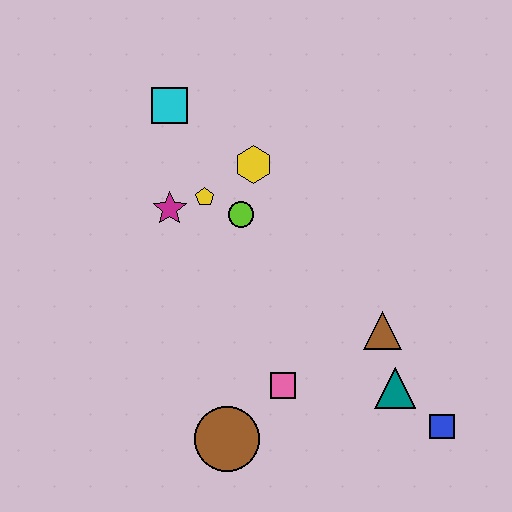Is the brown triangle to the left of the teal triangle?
Yes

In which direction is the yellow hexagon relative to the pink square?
The yellow hexagon is above the pink square.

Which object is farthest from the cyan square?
The blue square is farthest from the cyan square.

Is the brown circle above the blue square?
No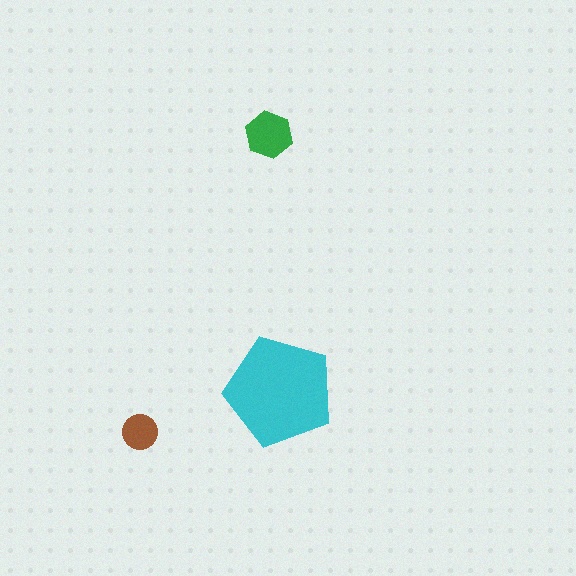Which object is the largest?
The cyan pentagon.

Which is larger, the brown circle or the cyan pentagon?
The cyan pentagon.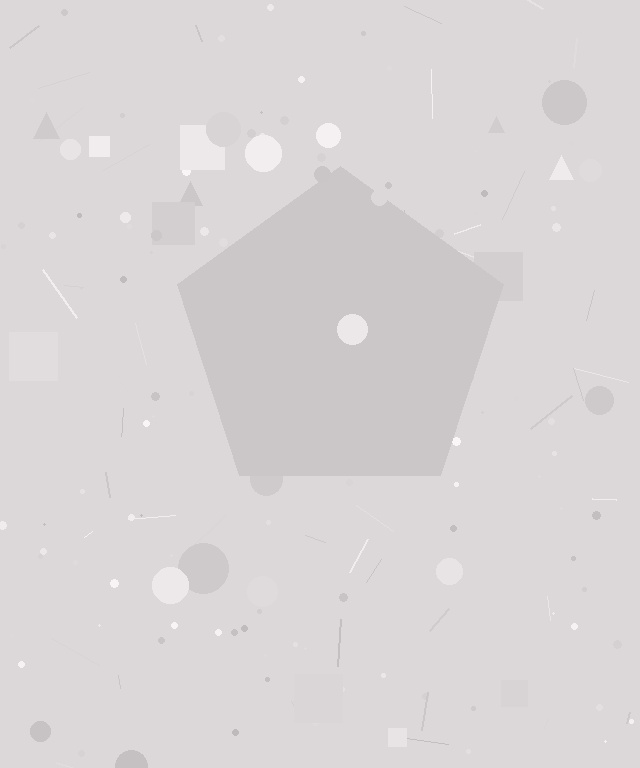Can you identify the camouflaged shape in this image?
The camouflaged shape is a pentagon.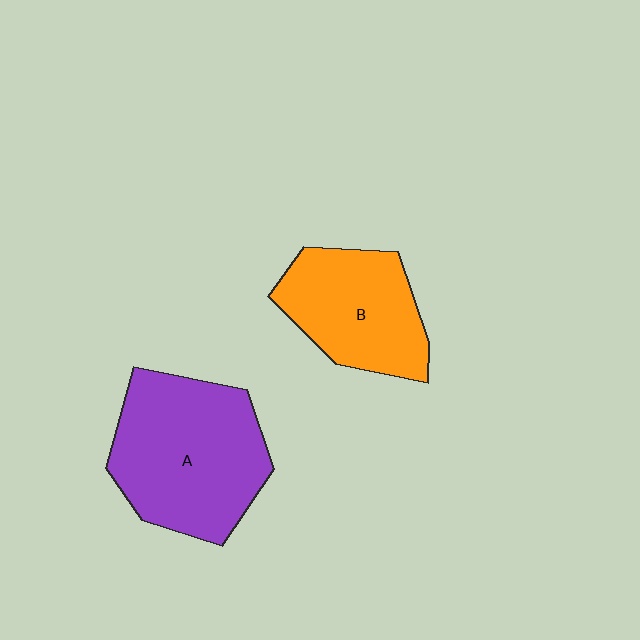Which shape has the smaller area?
Shape B (orange).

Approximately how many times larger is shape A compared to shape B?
Approximately 1.4 times.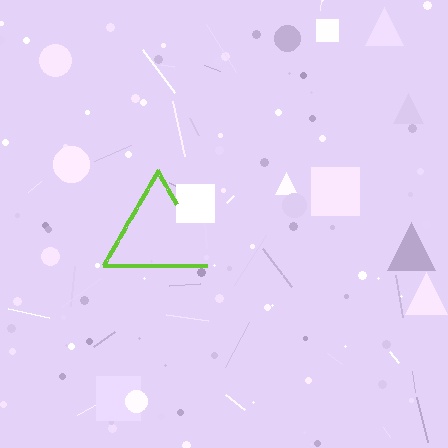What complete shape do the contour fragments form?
The contour fragments form a triangle.